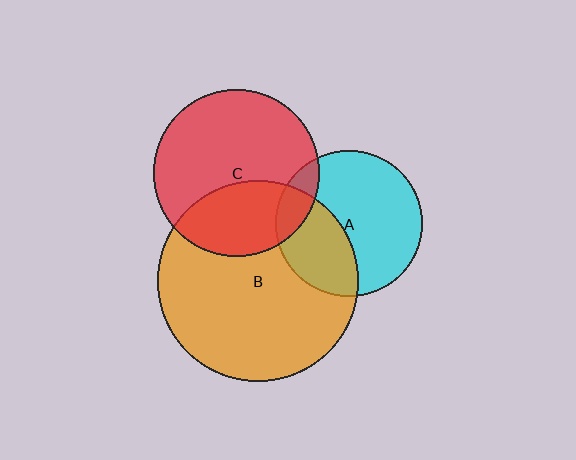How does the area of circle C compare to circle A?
Approximately 1.3 times.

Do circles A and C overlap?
Yes.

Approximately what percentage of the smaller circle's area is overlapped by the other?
Approximately 15%.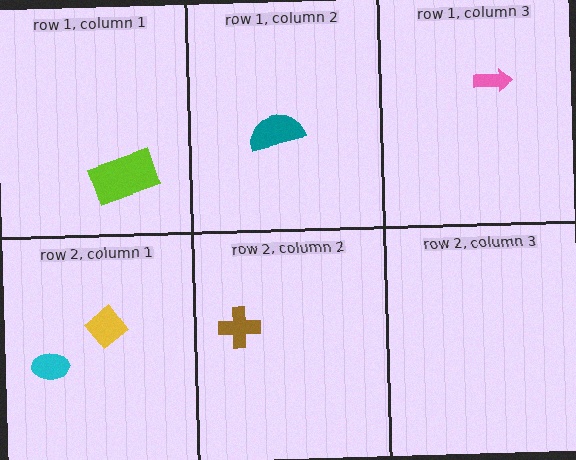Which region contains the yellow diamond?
The row 2, column 1 region.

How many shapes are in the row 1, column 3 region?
1.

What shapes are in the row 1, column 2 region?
The teal semicircle.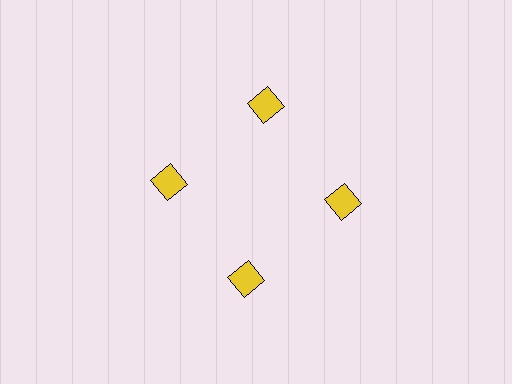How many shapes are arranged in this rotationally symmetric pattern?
There are 4 shapes, arranged in 4 groups of 1.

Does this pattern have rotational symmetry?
Yes, this pattern has 4-fold rotational symmetry. It looks the same after rotating 90 degrees around the center.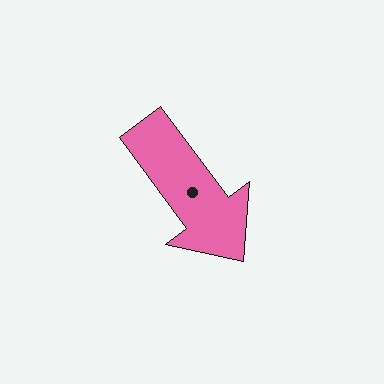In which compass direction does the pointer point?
Southeast.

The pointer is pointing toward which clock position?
Roughly 5 o'clock.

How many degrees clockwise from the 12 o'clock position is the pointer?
Approximately 143 degrees.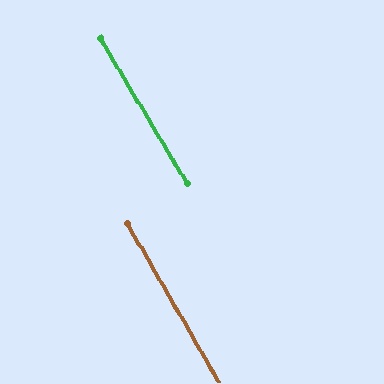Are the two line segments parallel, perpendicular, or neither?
Parallel — their directions differ by only 0.7°.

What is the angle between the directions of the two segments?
Approximately 1 degree.